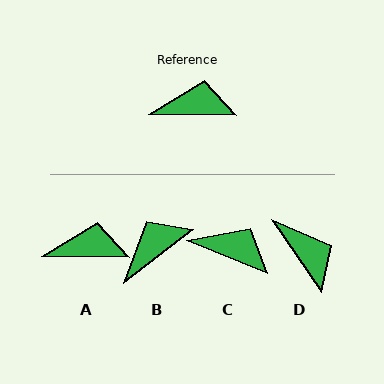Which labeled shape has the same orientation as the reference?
A.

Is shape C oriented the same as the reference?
No, it is off by about 21 degrees.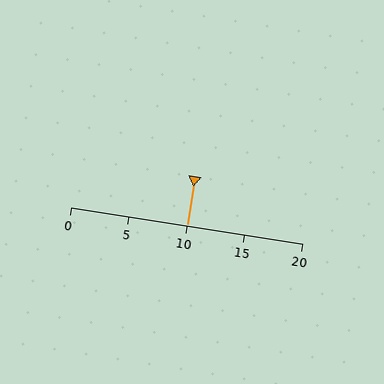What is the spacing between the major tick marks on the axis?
The major ticks are spaced 5 apart.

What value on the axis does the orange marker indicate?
The marker indicates approximately 10.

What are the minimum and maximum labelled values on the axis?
The axis runs from 0 to 20.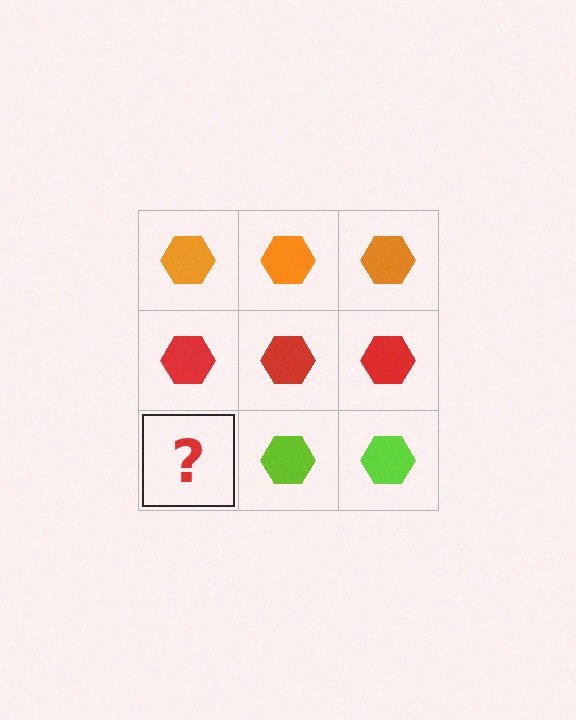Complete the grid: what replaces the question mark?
The question mark should be replaced with a lime hexagon.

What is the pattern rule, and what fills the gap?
The rule is that each row has a consistent color. The gap should be filled with a lime hexagon.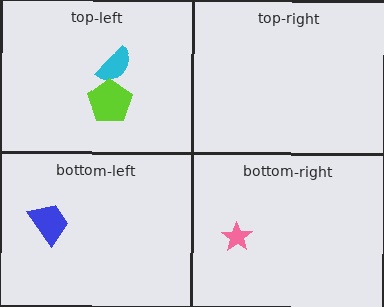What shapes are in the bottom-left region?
The blue trapezoid.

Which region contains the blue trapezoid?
The bottom-left region.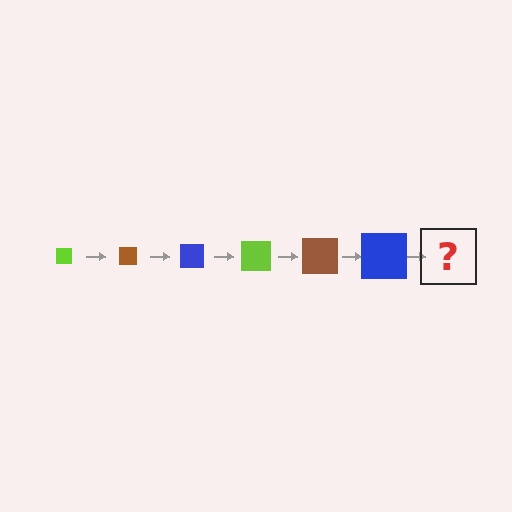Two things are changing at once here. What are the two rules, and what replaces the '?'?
The two rules are that the square grows larger each step and the color cycles through lime, brown, and blue. The '?' should be a lime square, larger than the previous one.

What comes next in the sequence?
The next element should be a lime square, larger than the previous one.